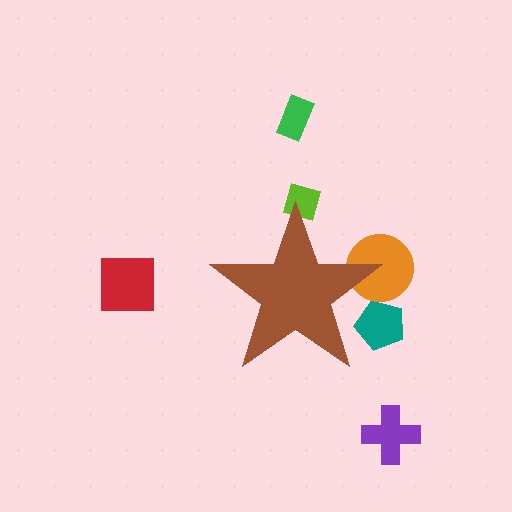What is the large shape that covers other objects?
A brown star.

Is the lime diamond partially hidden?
Yes, the lime diamond is partially hidden behind the brown star.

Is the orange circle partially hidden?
Yes, the orange circle is partially hidden behind the brown star.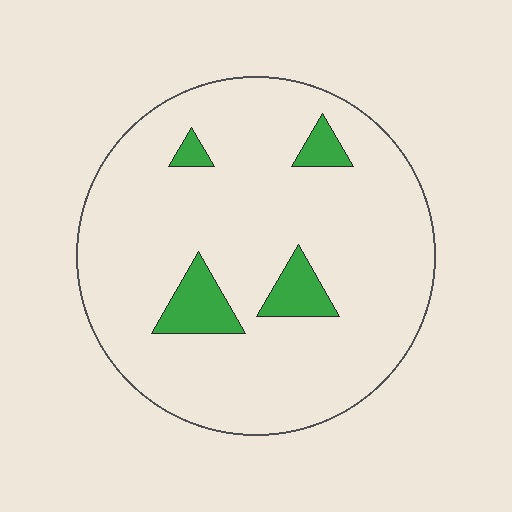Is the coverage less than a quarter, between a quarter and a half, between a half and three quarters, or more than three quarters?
Less than a quarter.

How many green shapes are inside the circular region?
4.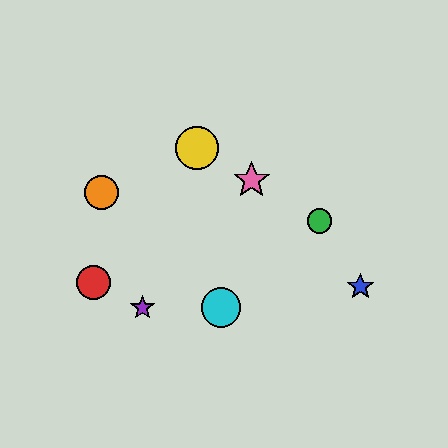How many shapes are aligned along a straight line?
3 shapes (the green circle, the yellow circle, the pink star) are aligned along a straight line.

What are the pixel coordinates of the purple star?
The purple star is at (143, 308).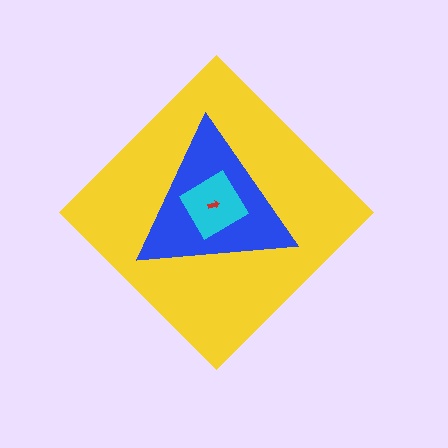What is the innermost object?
The red arrow.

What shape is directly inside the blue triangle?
The cyan diamond.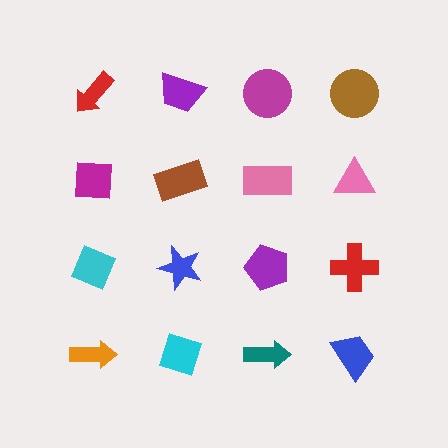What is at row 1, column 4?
A brown circle.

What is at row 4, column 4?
A blue trapezoid.